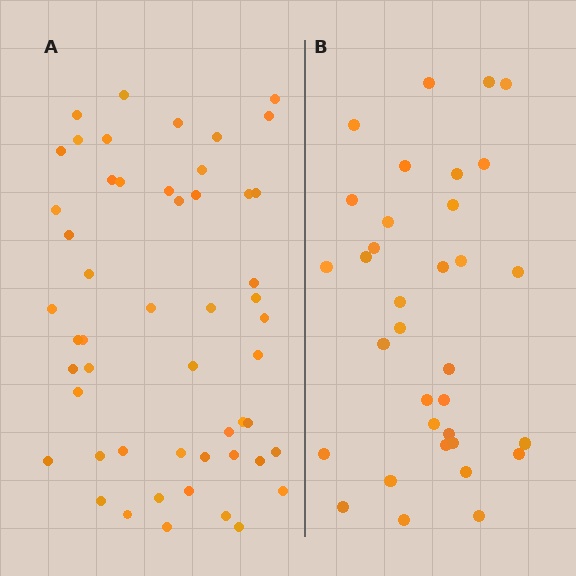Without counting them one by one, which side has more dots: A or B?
Region A (the left region) has more dots.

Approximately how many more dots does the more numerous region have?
Region A has approximately 20 more dots than region B.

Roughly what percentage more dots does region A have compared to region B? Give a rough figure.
About 55% more.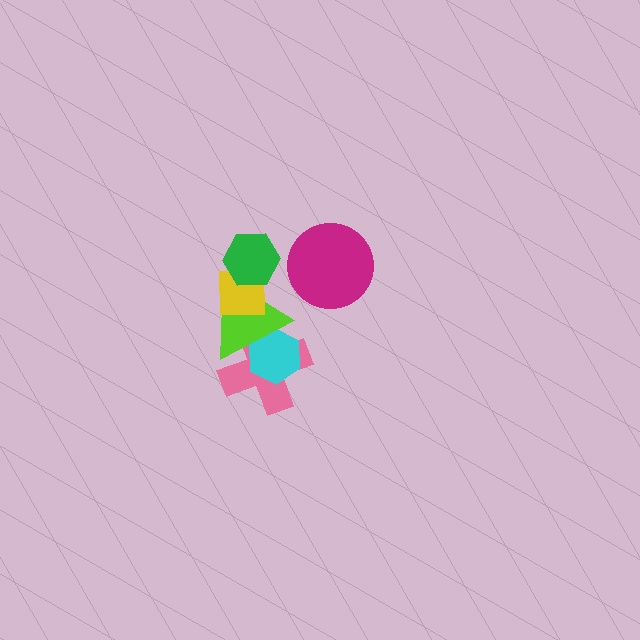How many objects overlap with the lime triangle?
4 objects overlap with the lime triangle.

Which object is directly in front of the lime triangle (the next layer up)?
The yellow square is directly in front of the lime triangle.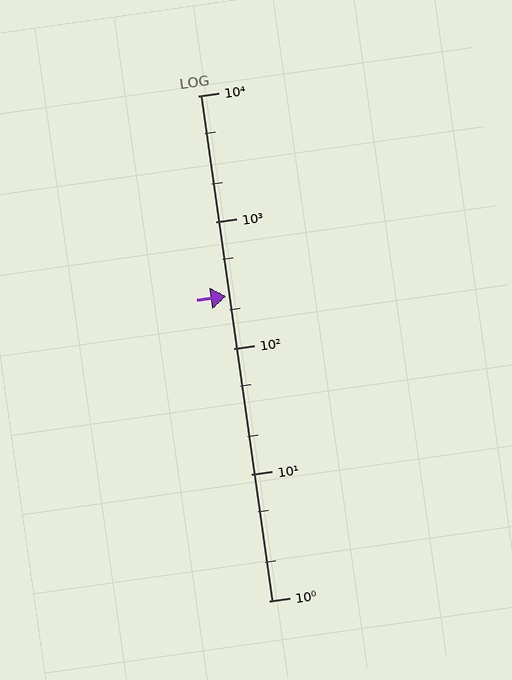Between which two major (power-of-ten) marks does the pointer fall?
The pointer is between 100 and 1000.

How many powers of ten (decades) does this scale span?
The scale spans 4 decades, from 1 to 10000.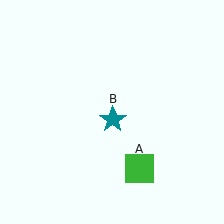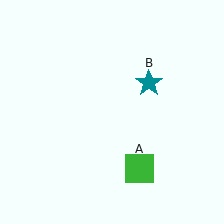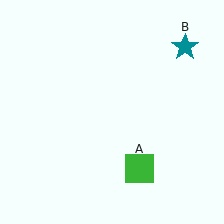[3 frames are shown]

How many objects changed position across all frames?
1 object changed position: teal star (object B).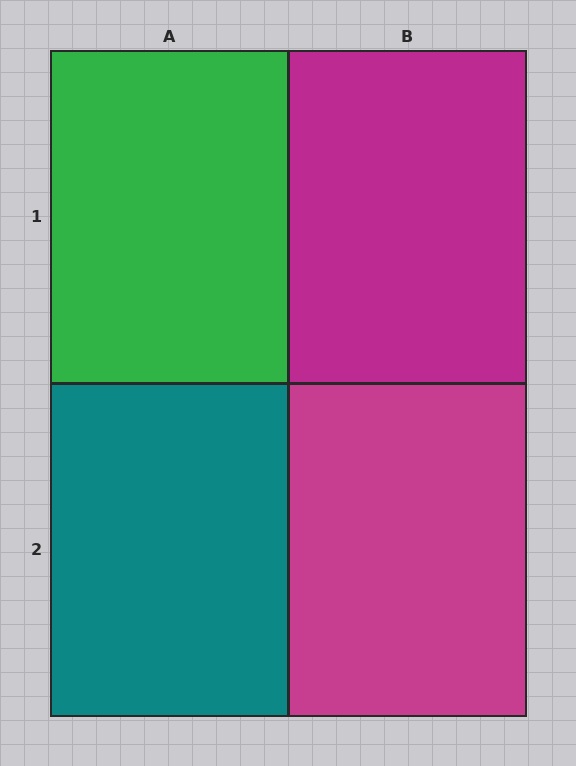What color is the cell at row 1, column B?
Magenta.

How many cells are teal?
1 cell is teal.